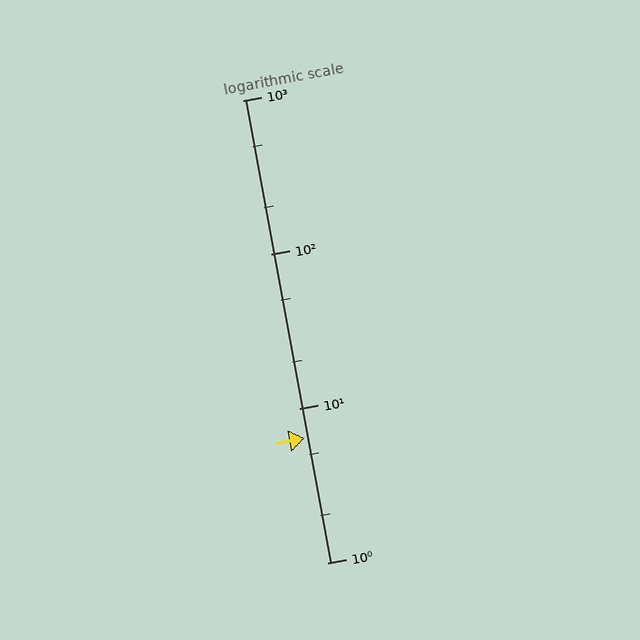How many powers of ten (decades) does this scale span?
The scale spans 3 decades, from 1 to 1000.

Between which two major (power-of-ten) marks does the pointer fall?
The pointer is between 1 and 10.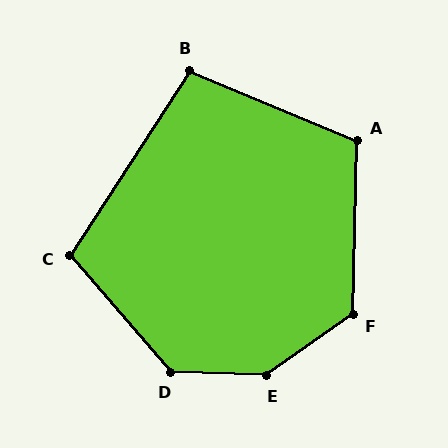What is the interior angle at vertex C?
Approximately 106 degrees (obtuse).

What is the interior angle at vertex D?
Approximately 133 degrees (obtuse).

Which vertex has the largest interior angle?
E, at approximately 143 degrees.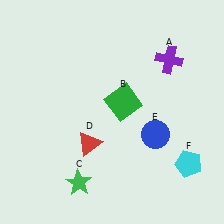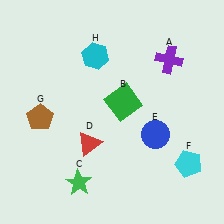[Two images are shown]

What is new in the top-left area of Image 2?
A cyan hexagon (H) was added in the top-left area of Image 2.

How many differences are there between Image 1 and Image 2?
There are 2 differences between the two images.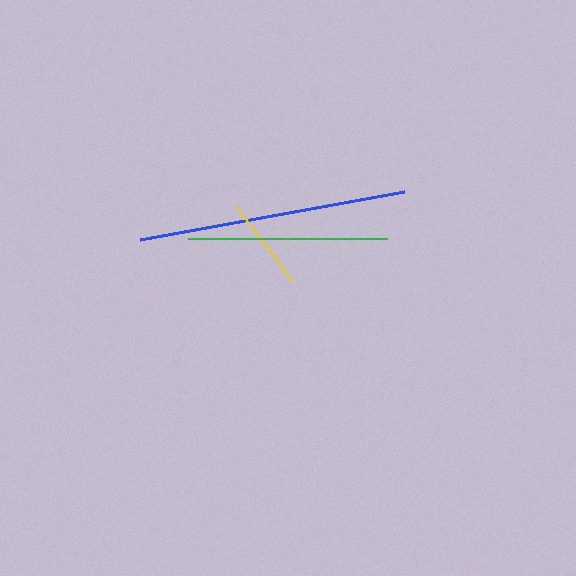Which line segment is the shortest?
The yellow line is the shortest at approximately 93 pixels.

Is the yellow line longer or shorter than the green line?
The green line is longer than the yellow line.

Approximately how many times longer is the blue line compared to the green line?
The blue line is approximately 1.4 times the length of the green line.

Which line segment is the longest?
The blue line is the longest at approximately 269 pixels.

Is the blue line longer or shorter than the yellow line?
The blue line is longer than the yellow line.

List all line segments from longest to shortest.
From longest to shortest: blue, green, yellow.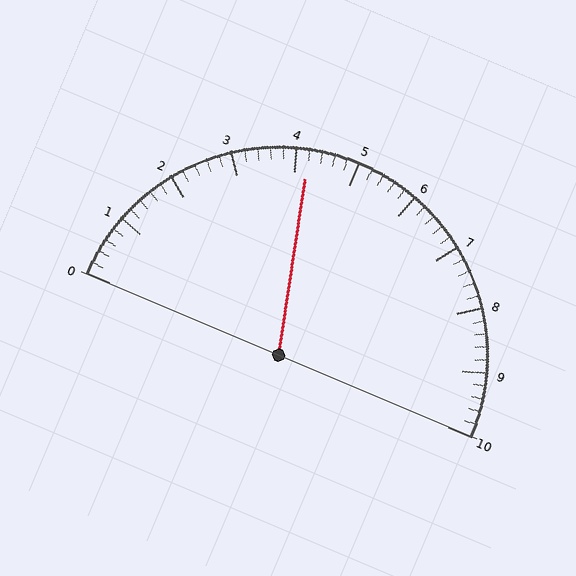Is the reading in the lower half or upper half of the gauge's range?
The reading is in the lower half of the range (0 to 10).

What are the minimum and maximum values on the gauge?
The gauge ranges from 0 to 10.